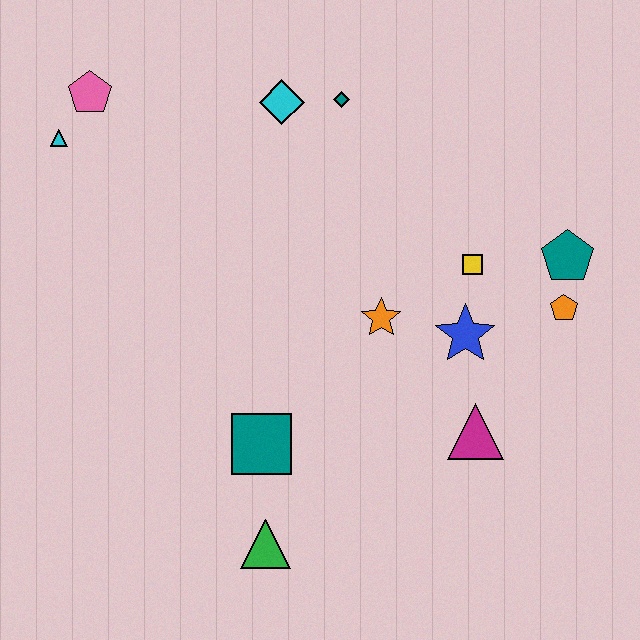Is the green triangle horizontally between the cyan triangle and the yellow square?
Yes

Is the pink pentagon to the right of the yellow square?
No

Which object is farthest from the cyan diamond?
The green triangle is farthest from the cyan diamond.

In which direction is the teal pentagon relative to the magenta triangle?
The teal pentagon is above the magenta triangle.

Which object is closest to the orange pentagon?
The teal pentagon is closest to the orange pentagon.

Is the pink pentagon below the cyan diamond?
No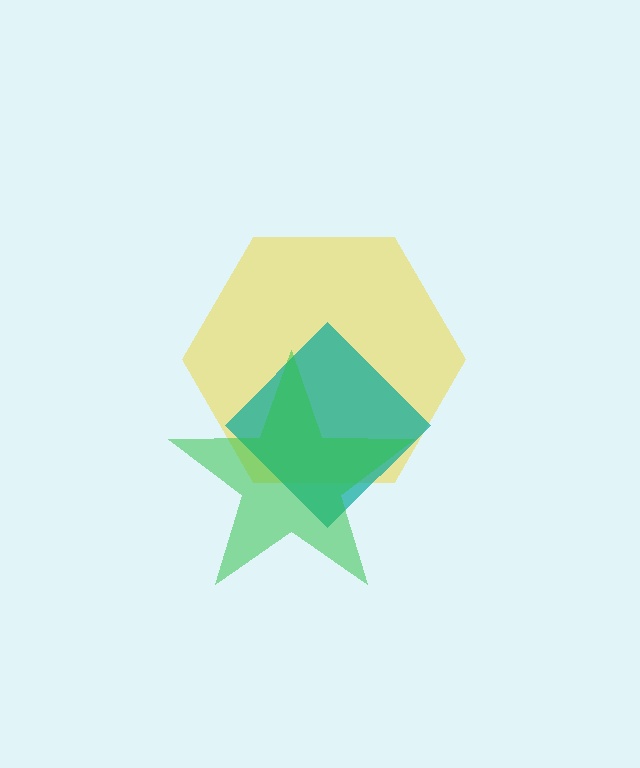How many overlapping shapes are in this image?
There are 3 overlapping shapes in the image.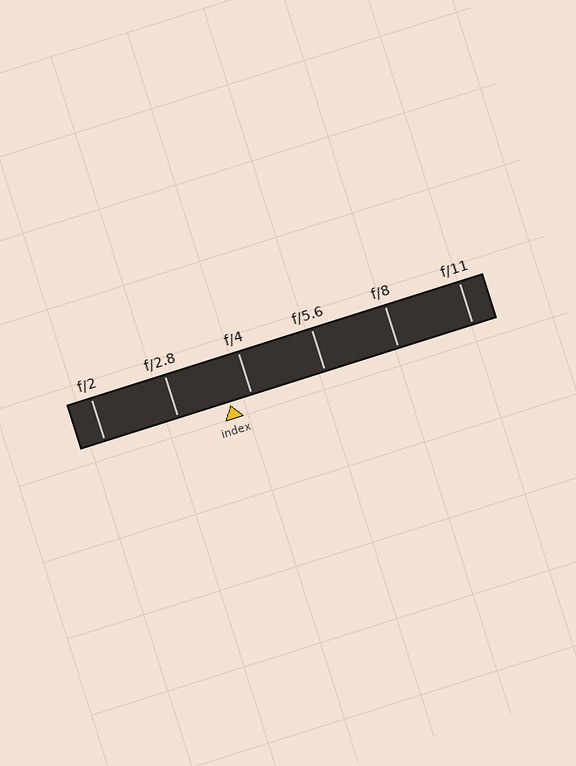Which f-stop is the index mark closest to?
The index mark is closest to f/4.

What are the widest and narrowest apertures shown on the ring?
The widest aperture shown is f/2 and the narrowest is f/11.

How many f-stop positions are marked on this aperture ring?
There are 6 f-stop positions marked.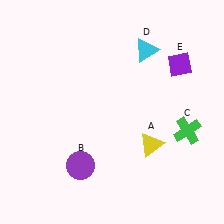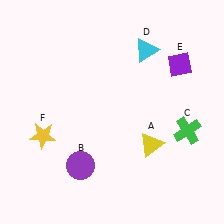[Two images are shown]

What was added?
A yellow star (F) was added in Image 2.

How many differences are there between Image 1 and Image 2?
There is 1 difference between the two images.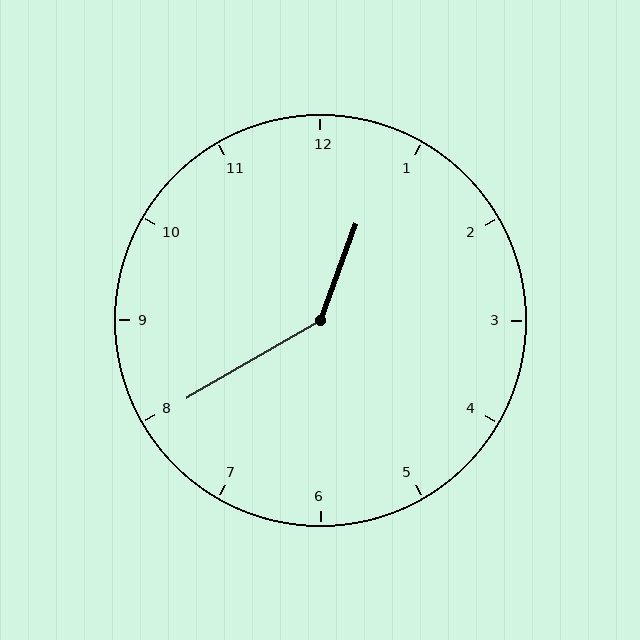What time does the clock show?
12:40.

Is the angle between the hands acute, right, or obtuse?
It is obtuse.